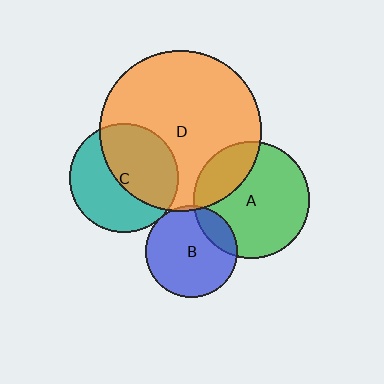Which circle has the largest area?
Circle D (orange).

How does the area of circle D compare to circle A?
Approximately 1.9 times.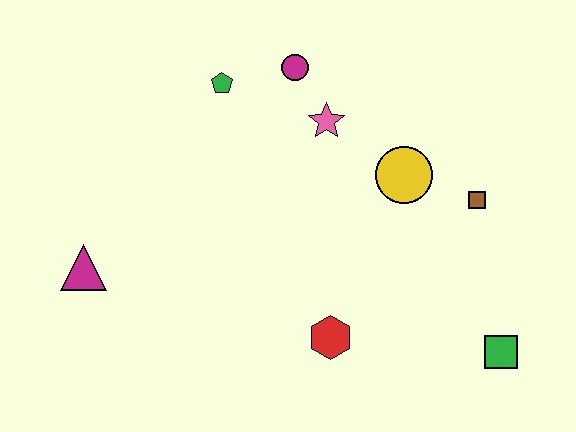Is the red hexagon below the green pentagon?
Yes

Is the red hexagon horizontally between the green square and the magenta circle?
Yes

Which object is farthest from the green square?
The magenta triangle is farthest from the green square.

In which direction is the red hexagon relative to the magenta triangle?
The red hexagon is to the right of the magenta triangle.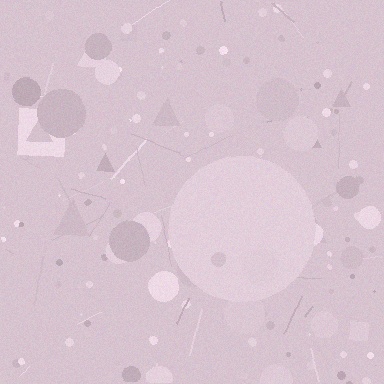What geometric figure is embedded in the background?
A circle is embedded in the background.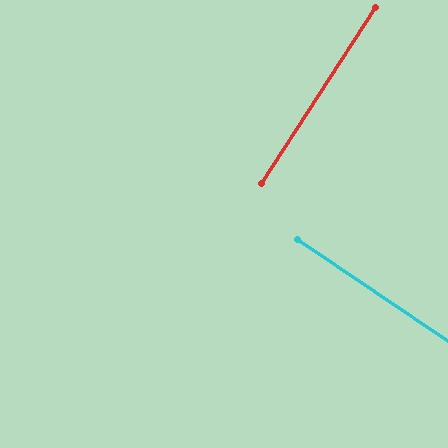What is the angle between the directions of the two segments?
Approximately 89 degrees.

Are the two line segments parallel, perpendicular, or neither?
Perpendicular — they meet at approximately 89°.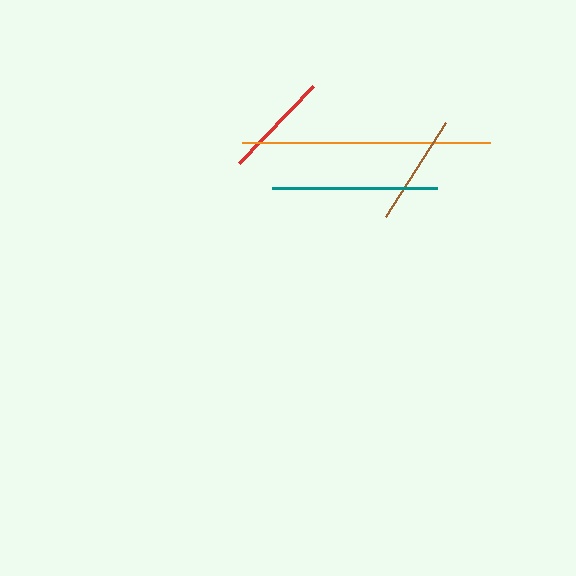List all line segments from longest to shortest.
From longest to shortest: orange, teal, brown, red.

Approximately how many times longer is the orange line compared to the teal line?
The orange line is approximately 1.5 times the length of the teal line.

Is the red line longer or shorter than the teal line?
The teal line is longer than the red line.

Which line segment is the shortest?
The red line is the shortest at approximately 106 pixels.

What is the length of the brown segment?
The brown segment is approximately 111 pixels long.